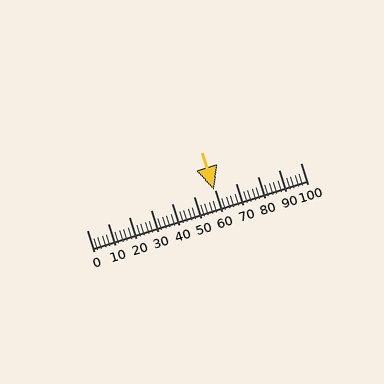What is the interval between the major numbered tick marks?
The major tick marks are spaced 10 units apart.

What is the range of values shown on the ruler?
The ruler shows values from 0 to 100.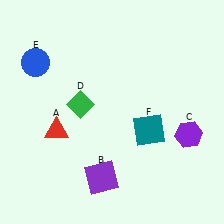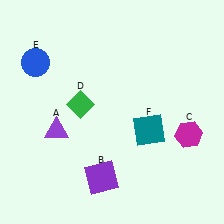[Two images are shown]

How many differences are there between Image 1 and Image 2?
There are 2 differences between the two images.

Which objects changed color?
A changed from red to purple. C changed from purple to magenta.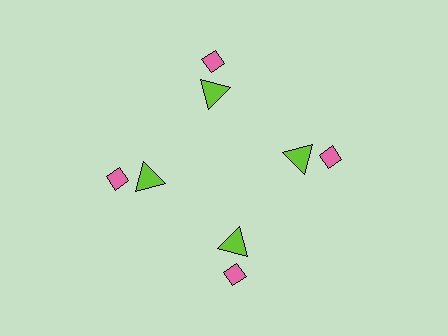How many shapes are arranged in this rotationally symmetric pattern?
There are 8 shapes, arranged in 4 groups of 2.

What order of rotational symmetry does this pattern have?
This pattern has 4-fold rotational symmetry.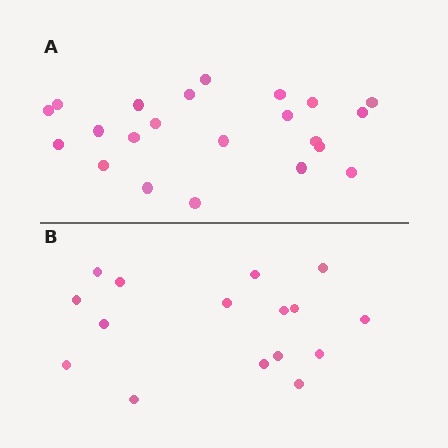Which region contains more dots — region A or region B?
Region A (the top region) has more dots.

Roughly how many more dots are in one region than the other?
Region A has about 6 more dots than region B.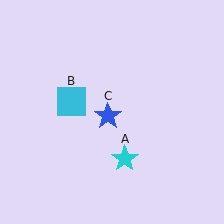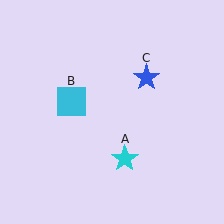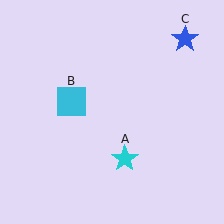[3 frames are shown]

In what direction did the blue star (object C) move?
The blue star (object C) moved up and to the right.